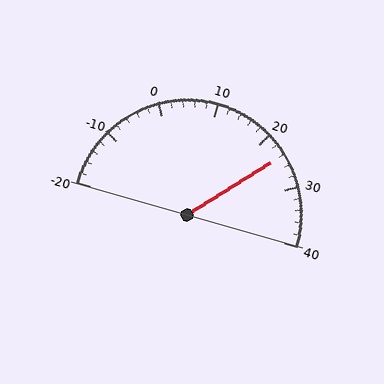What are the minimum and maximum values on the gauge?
The gauge ranges from -20 to 40.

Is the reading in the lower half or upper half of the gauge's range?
The reading is in the upper half of the range (-20 to 40).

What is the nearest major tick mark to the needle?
The nearest major tick mark is 20.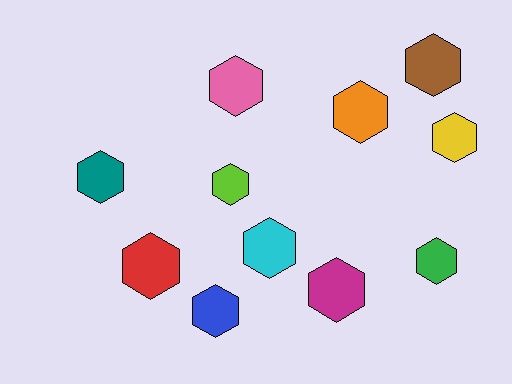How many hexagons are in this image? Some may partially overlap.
There are 11 hexagons.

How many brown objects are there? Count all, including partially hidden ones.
There is 1 brown object.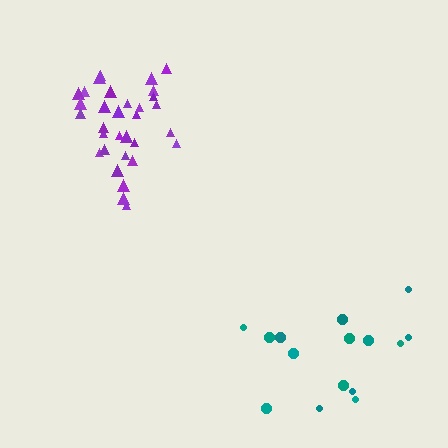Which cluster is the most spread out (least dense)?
Teal.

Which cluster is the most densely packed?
Purple.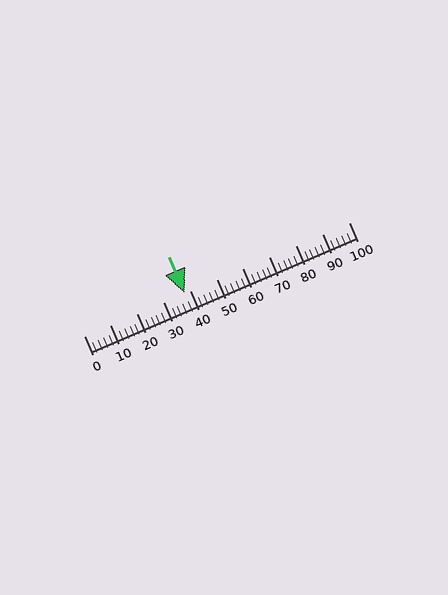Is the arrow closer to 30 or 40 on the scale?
The arrow is closer to 40.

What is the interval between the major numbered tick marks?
The major tick marks are spaced 10 units apart.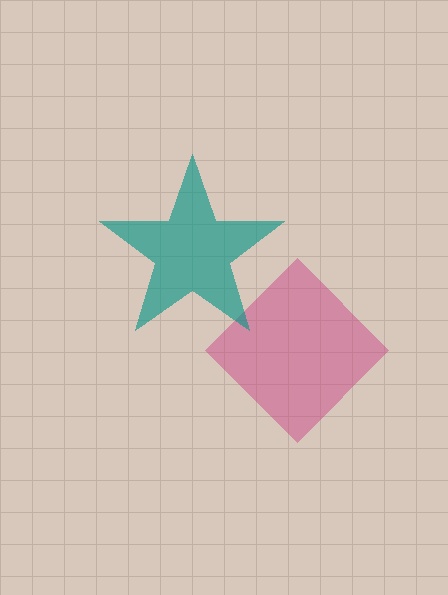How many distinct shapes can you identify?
There are 2 distinct shapes: a magenta diamond, a teal star.